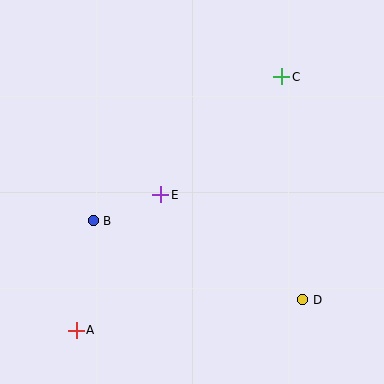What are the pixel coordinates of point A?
Point A is at (76, 330).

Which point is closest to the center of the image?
Point E at (161, 195) is closest to the center.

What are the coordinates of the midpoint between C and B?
The midpoint between C and B is at (188, 149).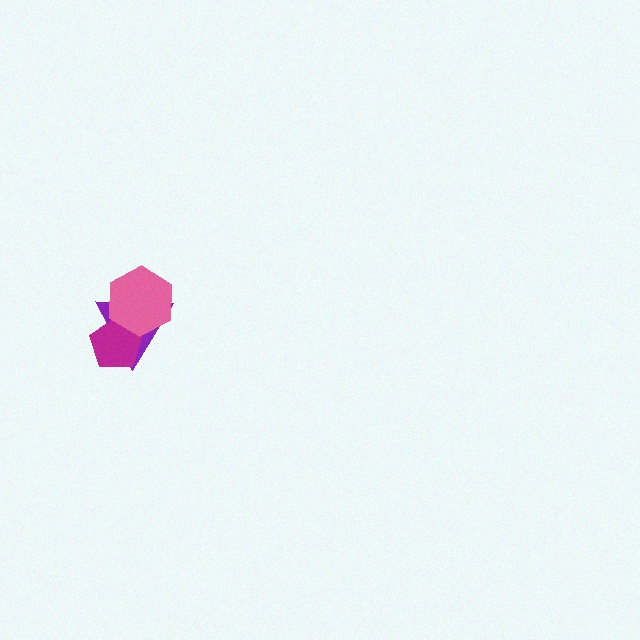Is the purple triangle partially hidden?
Yes, it is partially covered by another shape.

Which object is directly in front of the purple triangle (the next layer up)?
The magenta pentagon is directly in front of the purple triangle.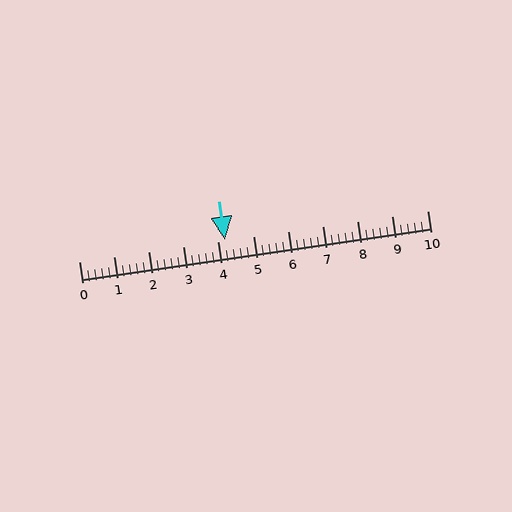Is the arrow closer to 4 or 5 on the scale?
The arrow is closer to 4.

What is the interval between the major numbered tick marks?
The major tick marks are spaced 1 units apart.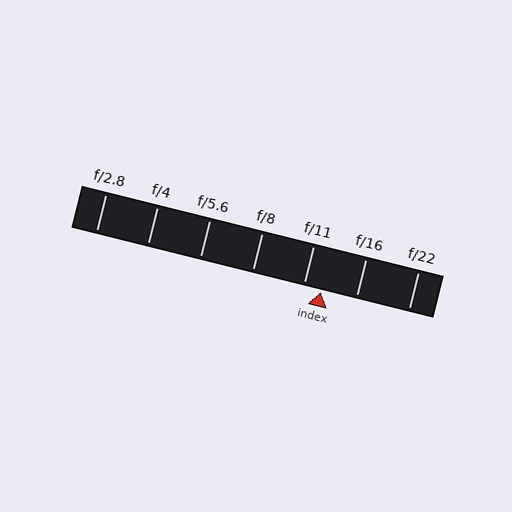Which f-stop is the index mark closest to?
The index mark is closest to f/11.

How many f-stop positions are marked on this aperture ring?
There are 7 f-stop positions marked.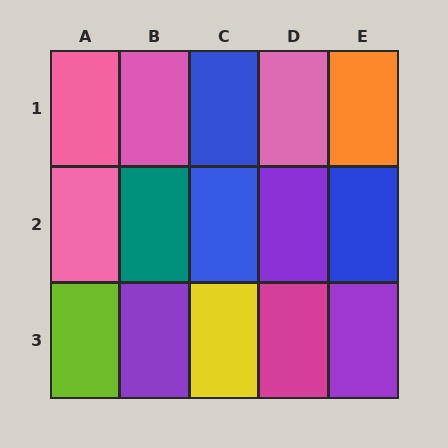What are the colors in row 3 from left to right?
Lime, purple, yellow, magenta, purple.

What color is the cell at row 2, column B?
Teal.